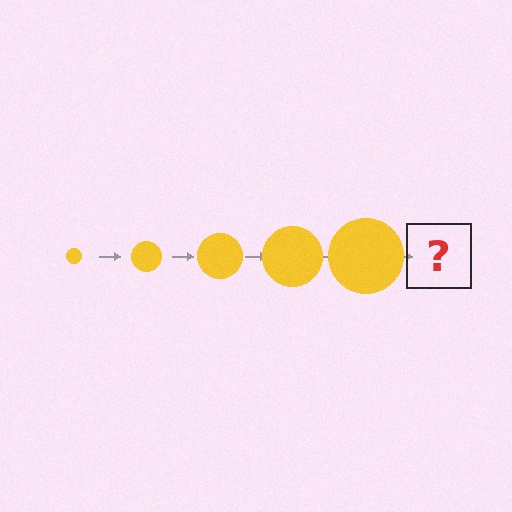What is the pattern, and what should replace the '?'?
The pattern is that the circle gets progressively larger each step. The '?' should be a yellow circle, larger than the previous one.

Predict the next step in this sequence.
The next step is a yellow circle, larger than the previous one.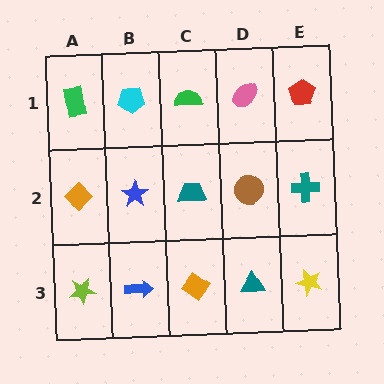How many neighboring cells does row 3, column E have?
2.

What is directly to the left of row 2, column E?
A brown circle.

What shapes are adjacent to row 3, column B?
A blue star (row 2, column B), a lime star (row 3, column A), an orange diamond (row 3, column C).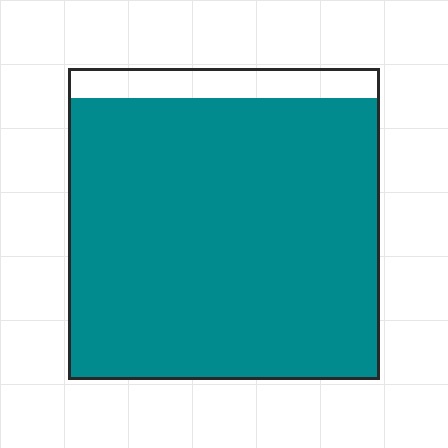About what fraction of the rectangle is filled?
About nine tenths (9/10).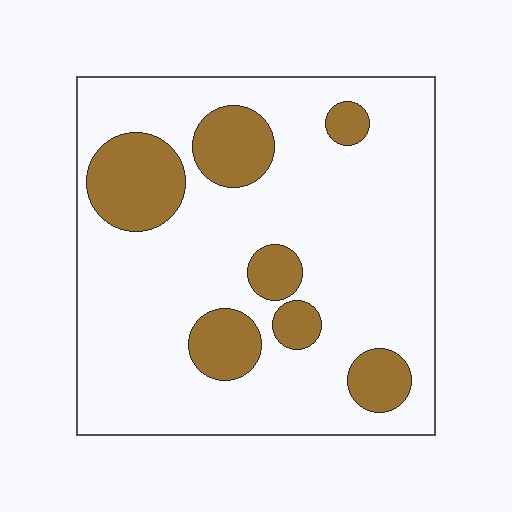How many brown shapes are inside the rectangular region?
7.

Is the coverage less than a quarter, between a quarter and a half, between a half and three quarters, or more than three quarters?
Less than a quarter.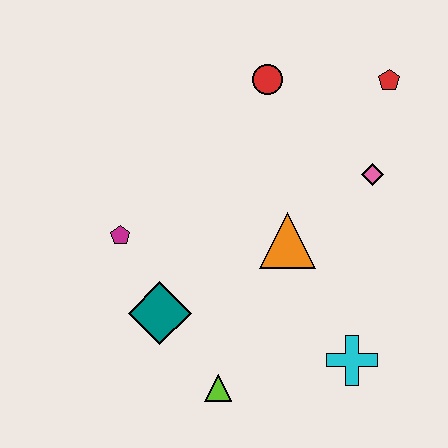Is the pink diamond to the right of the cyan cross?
Yes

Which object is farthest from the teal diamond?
The red pentagon is farthest from the teal diamond.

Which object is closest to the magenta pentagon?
The teal diamond is closest to the magenta pentagon.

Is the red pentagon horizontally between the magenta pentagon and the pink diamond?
No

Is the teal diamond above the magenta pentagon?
No